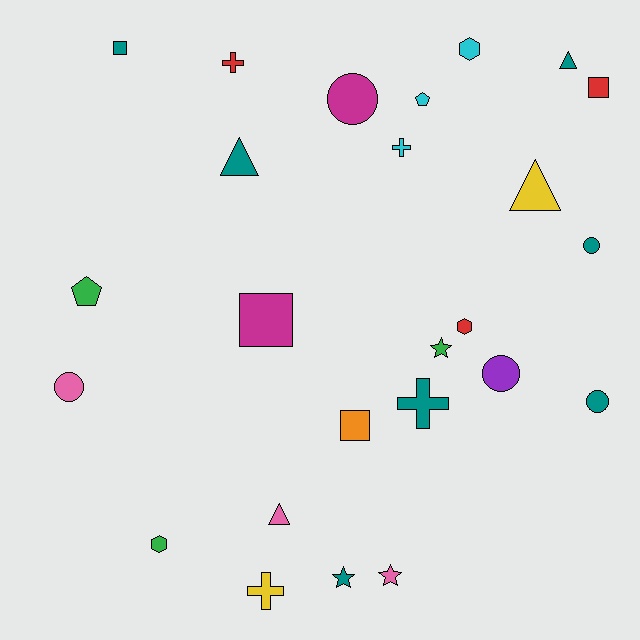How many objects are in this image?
There are 25 objects.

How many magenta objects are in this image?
There are 2 magenta objects.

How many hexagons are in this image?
There are 3 hexagons.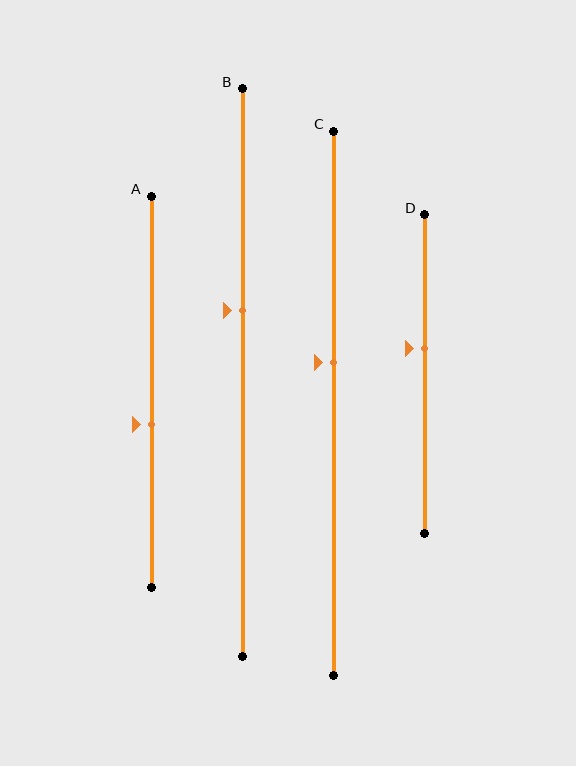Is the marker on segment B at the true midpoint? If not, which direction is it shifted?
No, the marker on segment B is shifted upward by about 11% of the segment length.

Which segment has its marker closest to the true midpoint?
Segment C has its marker closest to the true midpoint.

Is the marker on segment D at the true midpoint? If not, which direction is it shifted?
No, the marker on segment D is shifted upward by about 8% of the segment length.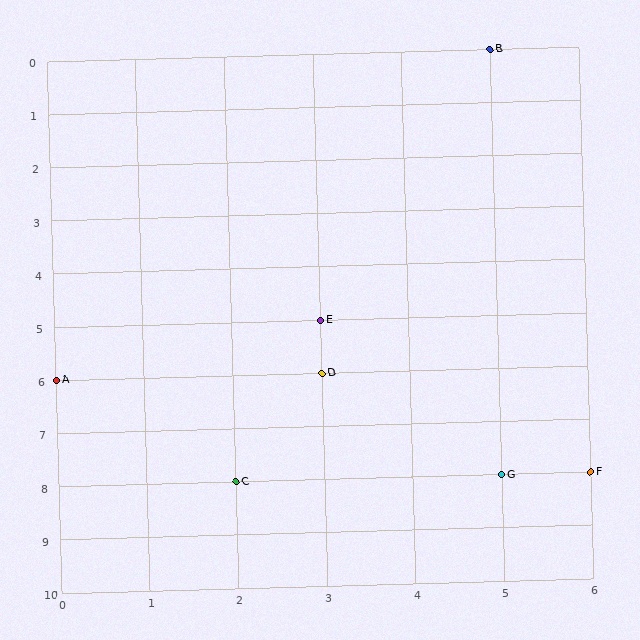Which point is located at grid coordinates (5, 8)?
Point G is at (5, 8).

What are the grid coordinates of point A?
Point A is at grid coordinates (0, 6).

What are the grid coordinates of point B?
Point B is at grid coordinates (5, 0).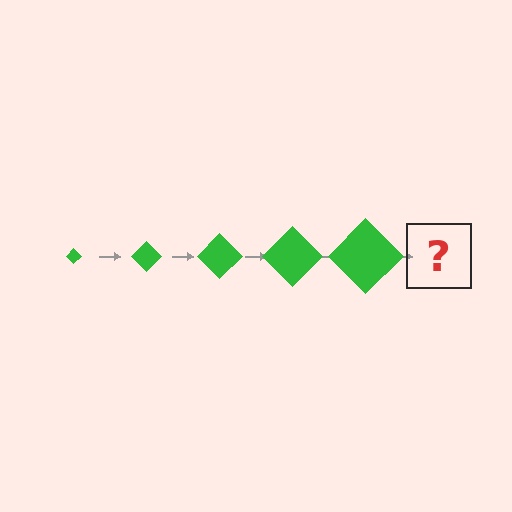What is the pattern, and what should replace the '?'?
The pattern is that the diamond gets progressively larger each step. The '?' should be a green diamond, larger than the previous one.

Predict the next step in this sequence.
The next step is a green diamond, larger than the previous one.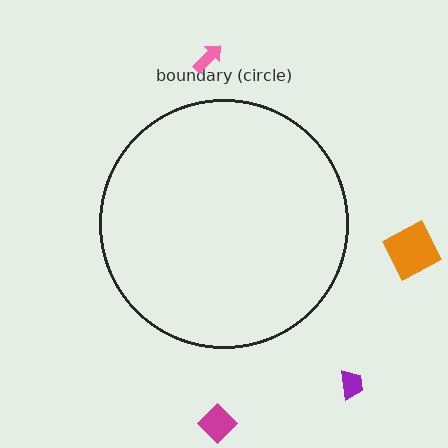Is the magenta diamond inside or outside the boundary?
Outside.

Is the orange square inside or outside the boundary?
Outside.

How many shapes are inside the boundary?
0 inside, 4 outside.